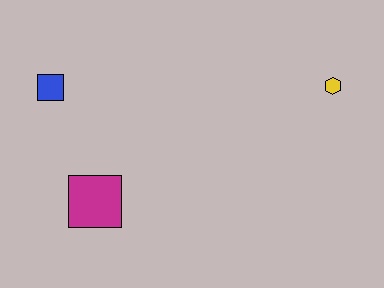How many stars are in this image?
There are no stars.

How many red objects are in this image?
There are no red objects.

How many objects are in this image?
There are 3 objects.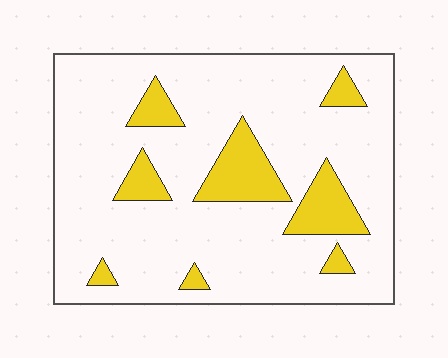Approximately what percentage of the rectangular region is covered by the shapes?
Approximately 15%.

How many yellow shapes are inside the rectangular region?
8.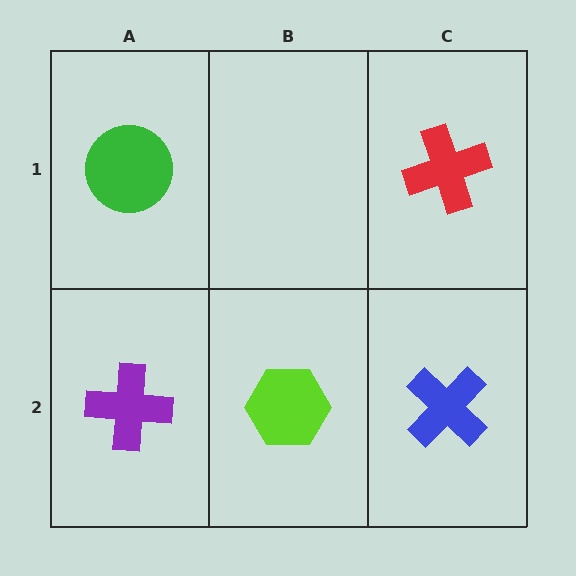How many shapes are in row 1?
2 shapes.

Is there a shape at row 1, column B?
No, that cell is empty.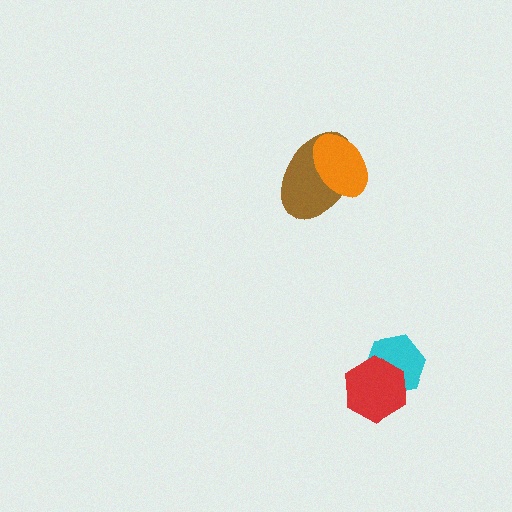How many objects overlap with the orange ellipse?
1 object overlaps with the orange ellipse.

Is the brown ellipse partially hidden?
Yes, it is partially covered by another shape.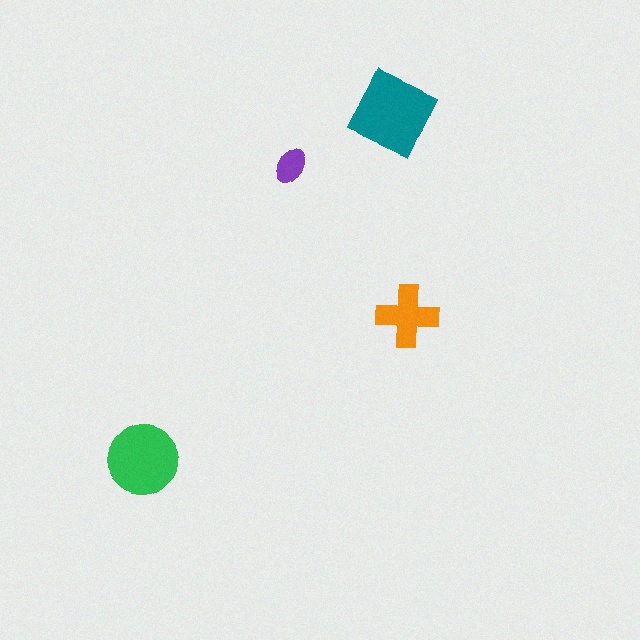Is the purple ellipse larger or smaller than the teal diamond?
Smaller.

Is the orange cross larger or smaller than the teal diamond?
Smaller.